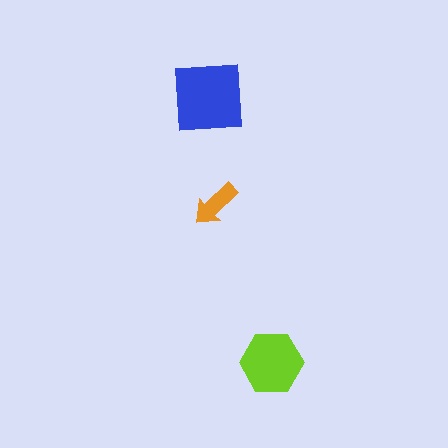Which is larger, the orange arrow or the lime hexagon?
The lime hexagon.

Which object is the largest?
The blue square.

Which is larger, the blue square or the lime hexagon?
The blue square.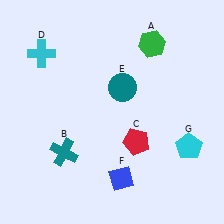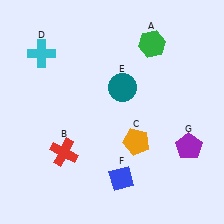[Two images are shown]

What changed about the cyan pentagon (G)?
In Image 1, G is cyan. In Image 2, it changed to purple.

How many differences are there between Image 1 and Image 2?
There are 3 differences between the two images.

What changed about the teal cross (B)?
In Image 1, B is teal. In Image 2, it changed to red.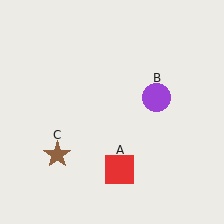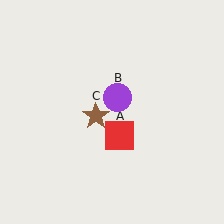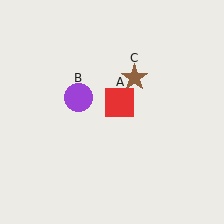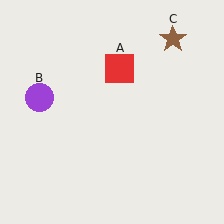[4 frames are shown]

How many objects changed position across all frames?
3 objects changed position: red square (object A), purple circle (object B), brown star (object C).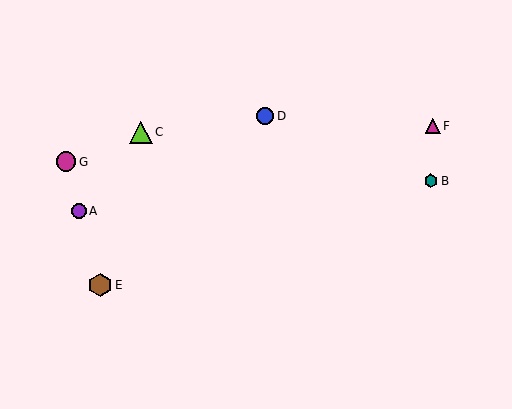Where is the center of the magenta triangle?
The center of the magenta triangle is at (433, 126).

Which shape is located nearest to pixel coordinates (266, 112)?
The blue circle (labeled D) at (265, 116) is nearest to that location.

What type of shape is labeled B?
Shape B is a teal hexagon.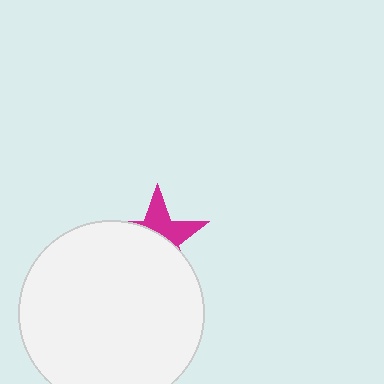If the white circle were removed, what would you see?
You would see the complete magenta star.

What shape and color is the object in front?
The object in front is a white circle.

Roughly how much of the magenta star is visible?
A small part of it is visible (roughly 40%).